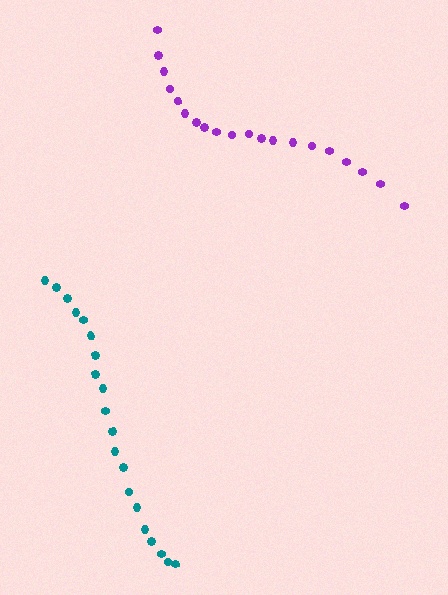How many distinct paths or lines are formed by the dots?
There are 2 distinct paths.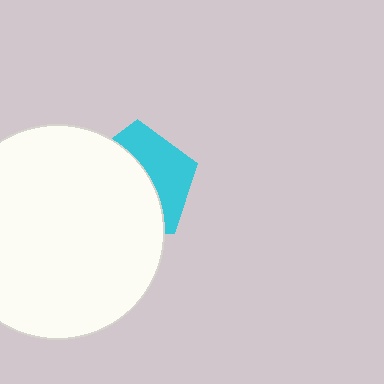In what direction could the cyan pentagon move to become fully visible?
The cyan pentagon could move right. That would shift it out from behind the white circle entirely.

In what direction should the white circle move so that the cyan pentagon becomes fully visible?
The white circle should move left. That is the shortest direction to clear the overlap and leave the cyan pentagon fully visible.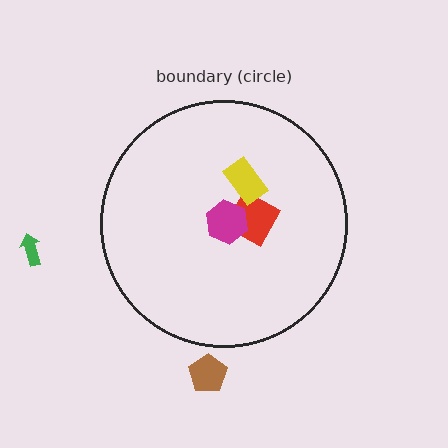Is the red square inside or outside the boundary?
Inside.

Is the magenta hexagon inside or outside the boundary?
Inside.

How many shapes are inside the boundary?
3 inside, 2 outside.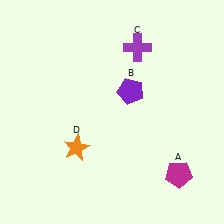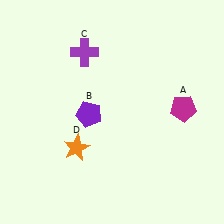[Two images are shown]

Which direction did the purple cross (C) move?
The purple cross (C) moved left.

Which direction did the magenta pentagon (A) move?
The magenta pentagon (A) moved up.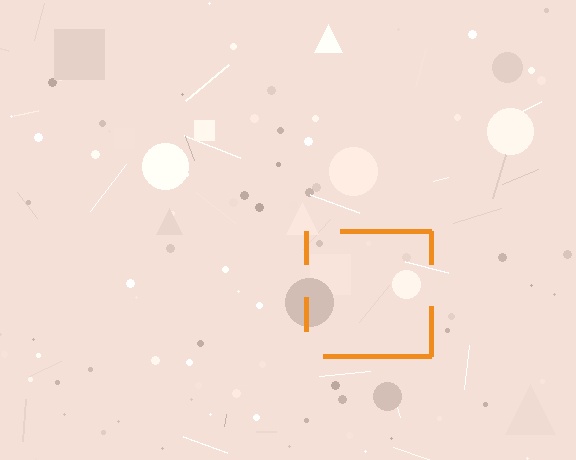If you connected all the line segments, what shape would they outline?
They would outline a square.